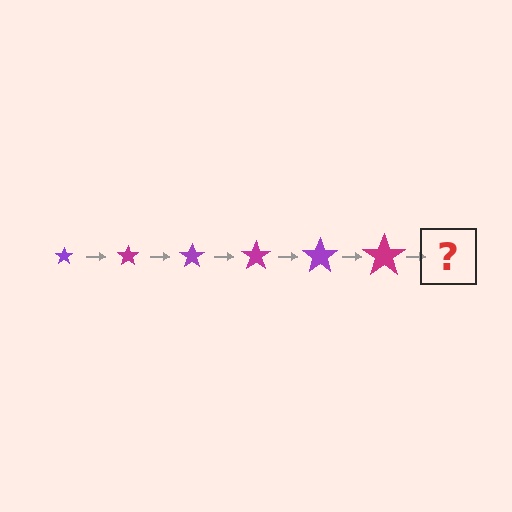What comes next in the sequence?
The next element should be a purple star, larger than the previous one.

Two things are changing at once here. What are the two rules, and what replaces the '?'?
The two rules are that the star grows larger each step and the color cycles through purple and magenta. The '?' should be a purple star, larger than the previous one.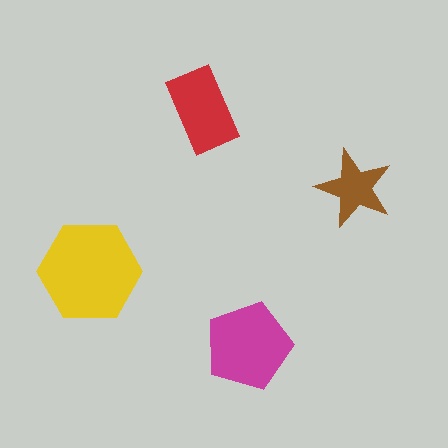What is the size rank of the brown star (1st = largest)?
4th.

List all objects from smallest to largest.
The brown star, the red rectangle, the magenta pentagon, the yellow hexagon.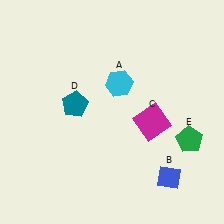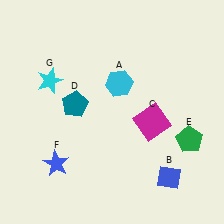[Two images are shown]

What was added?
A blue star (F), a cyan star (G) were added in Image 2.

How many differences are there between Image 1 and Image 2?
There are 2 differences between the two images.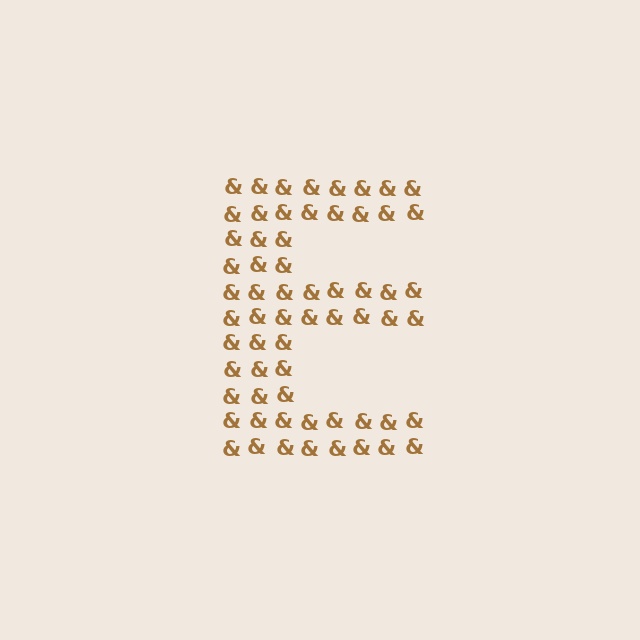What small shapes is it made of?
It is made of small ampersands.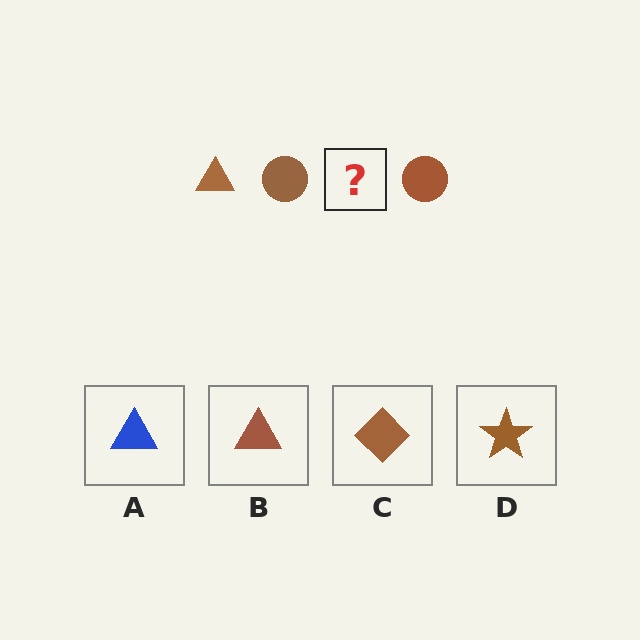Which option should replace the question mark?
Option B.